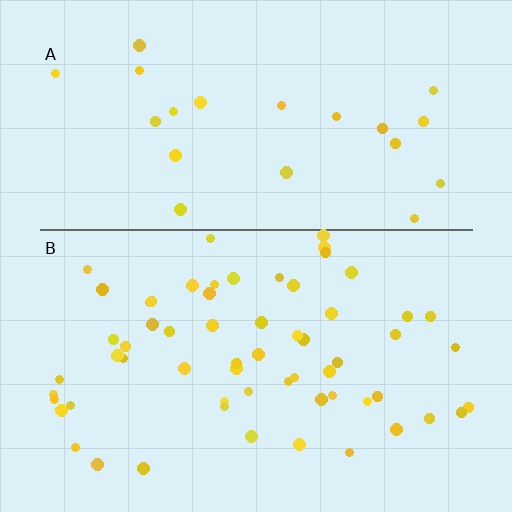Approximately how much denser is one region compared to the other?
Approximately 2.8× — region B over region A.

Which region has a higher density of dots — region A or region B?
B (the bottom).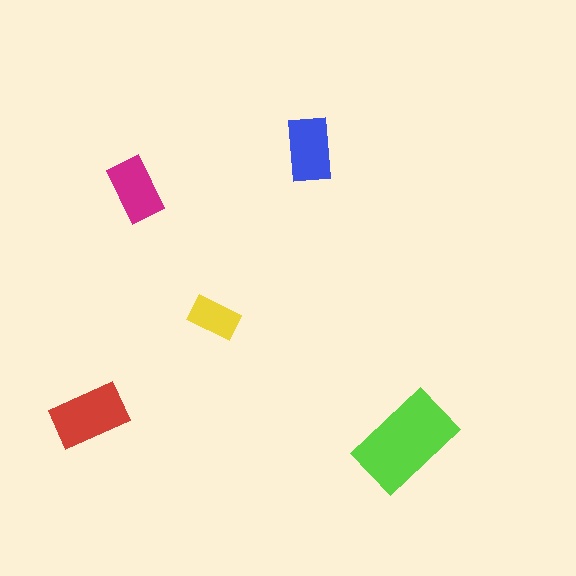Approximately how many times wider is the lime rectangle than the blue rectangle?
About 1.5 times wider.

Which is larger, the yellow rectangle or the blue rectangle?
The blue one.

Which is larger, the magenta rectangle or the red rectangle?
The red one.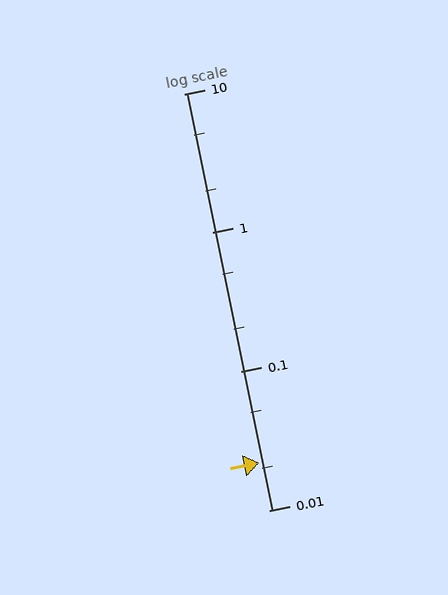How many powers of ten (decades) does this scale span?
The scale spans 3 decades, from 0.01 to 10.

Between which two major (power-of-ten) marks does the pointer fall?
The pointer is between 0.01 and 0.1.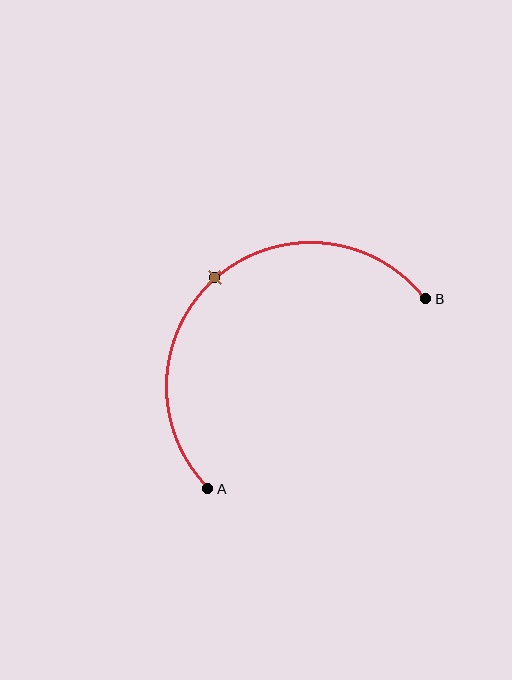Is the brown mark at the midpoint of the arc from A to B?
Yes. The brown mark lies on the arc at equal arc-length from both A and B — it is the arc midpoint.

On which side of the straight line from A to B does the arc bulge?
The arc bulges above and to the left of the straight line connecting A and B.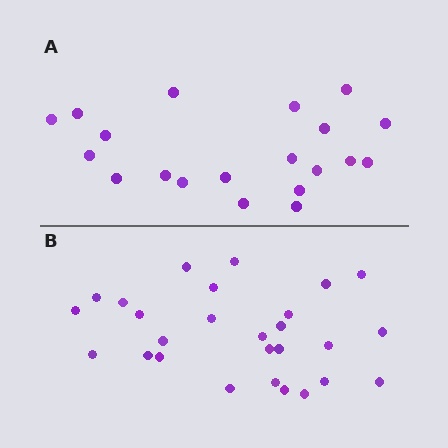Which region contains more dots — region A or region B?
Region B (the bottom region) has more dots.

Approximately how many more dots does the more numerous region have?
Region B has roughly 8 or so more dots than region A.